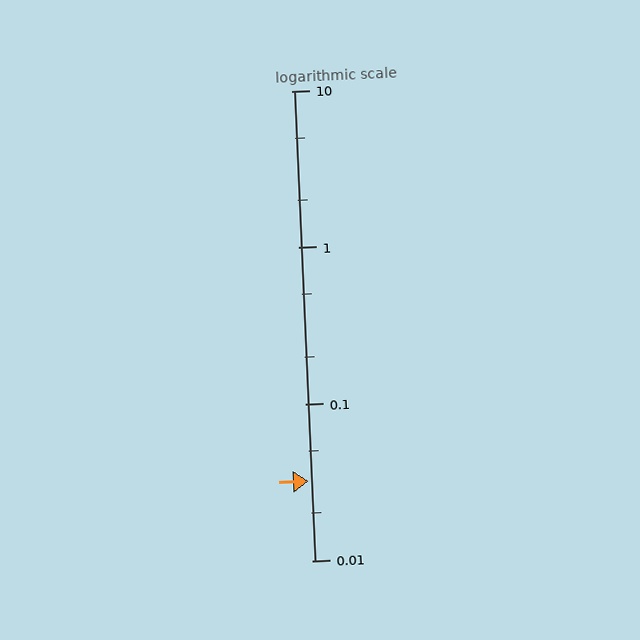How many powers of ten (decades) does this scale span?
The scale spans 3 decades, from 0.01 to 10.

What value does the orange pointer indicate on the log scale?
The pointer indicates approximately 0.032.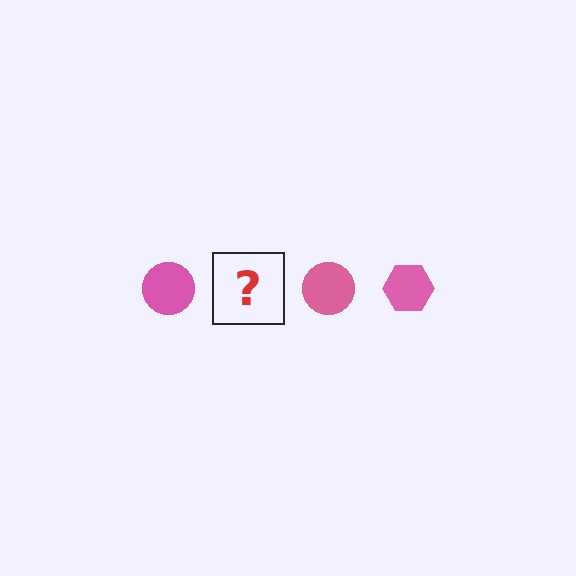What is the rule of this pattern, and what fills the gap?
The rule is that the pattern cycles through circle, hexagon shapes in pink. The gap should be filled with a pink hexagon.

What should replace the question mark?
The question mark should be replaced with a pink hexagon.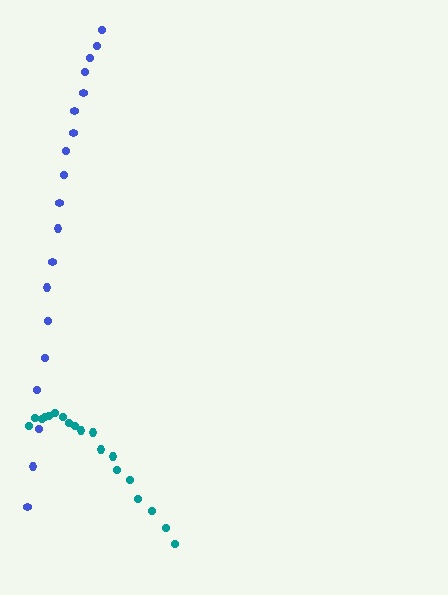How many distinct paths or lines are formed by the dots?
There are 2 distinct paths.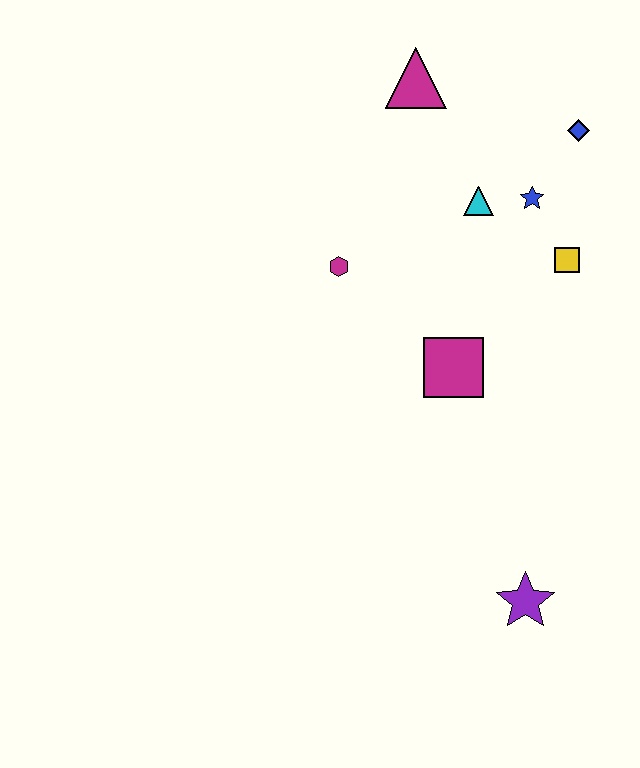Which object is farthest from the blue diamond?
The purple star is farthest from the blue diamond.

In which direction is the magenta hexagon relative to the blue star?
The magenta hexagon is to the left of the blue star.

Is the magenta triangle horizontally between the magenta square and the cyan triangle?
No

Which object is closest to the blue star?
The cyan triangle is closest to the blue star.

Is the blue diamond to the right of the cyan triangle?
Yes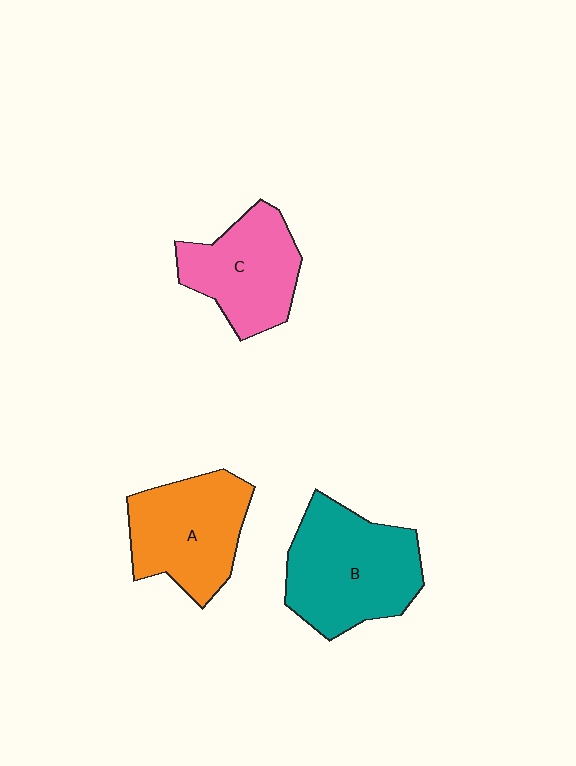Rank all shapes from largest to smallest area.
From largest to smallest: B (teal), A (orange), C (pink).